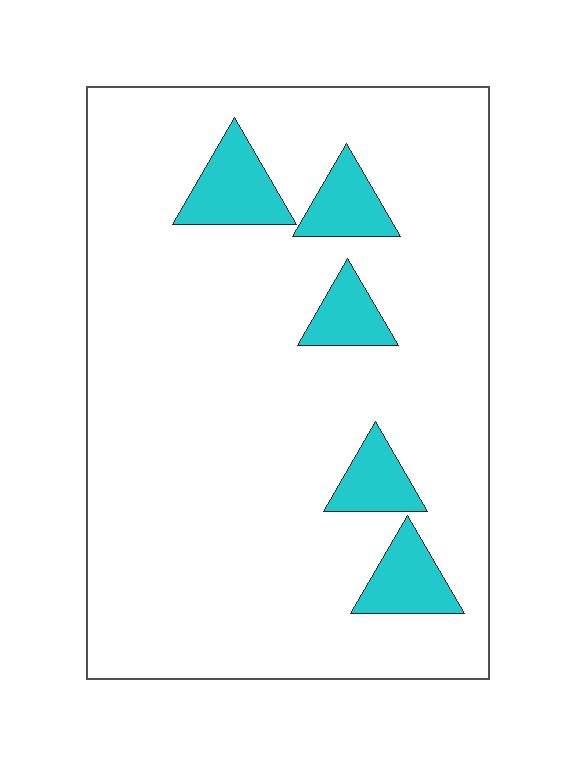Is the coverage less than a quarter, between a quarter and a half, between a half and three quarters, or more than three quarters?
Less than a quarter.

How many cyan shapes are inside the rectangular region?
5.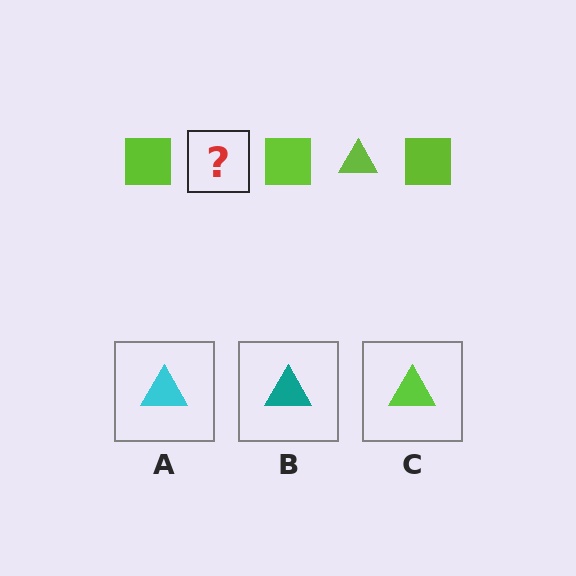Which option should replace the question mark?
Option C.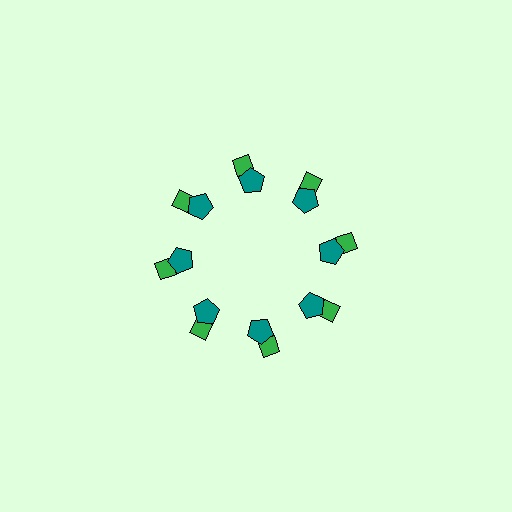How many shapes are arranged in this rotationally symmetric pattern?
There are 16 shapes, arranged in 8 groups of 2.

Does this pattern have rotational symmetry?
Yes, this pattern has 8-fold rotational symmetry. It looks the same after rotating 45 degrees around the center.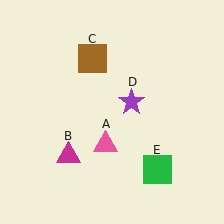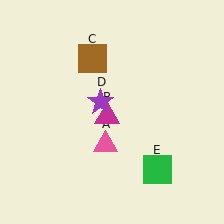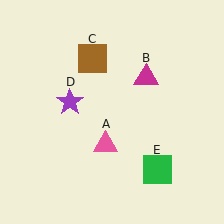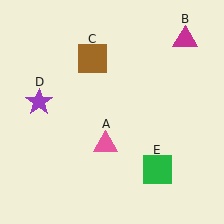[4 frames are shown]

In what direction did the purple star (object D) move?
The purple star (object D) moved left.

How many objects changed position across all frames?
2 objects changed position: magenta triangle (object B), purple star (object D).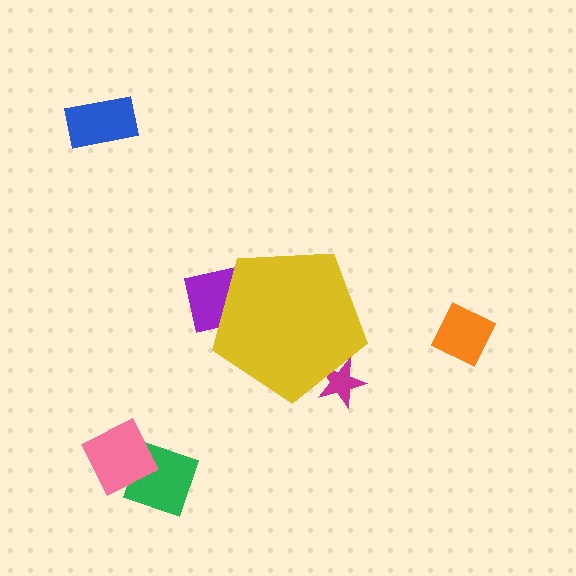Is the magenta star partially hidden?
Yes, the magenta star is partially hidden behind the yellow pentagon.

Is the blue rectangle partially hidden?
No, the blue rectangle is fully visible.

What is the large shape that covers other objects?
A yellow pentagon.